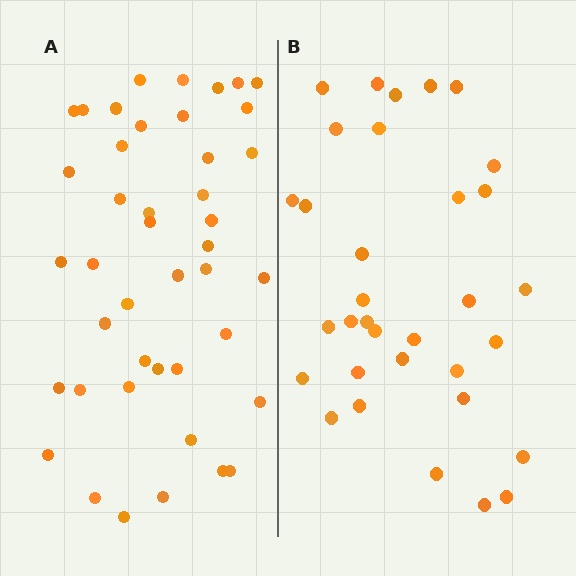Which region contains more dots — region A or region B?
Region A (the left region) has more dots.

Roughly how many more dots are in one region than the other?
Region A has roughly 10 or so more dots than region B.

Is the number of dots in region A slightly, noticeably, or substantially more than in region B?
Region A has noticeably more, but not dramatically so. The ratio is roughly 1.3 to 1.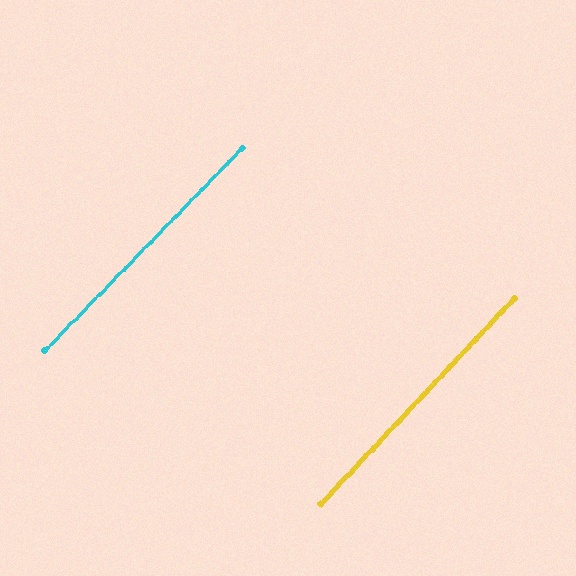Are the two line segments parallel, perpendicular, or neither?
Parallel — their directions differ by only 1.1°.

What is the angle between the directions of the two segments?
Approximately 1 degree.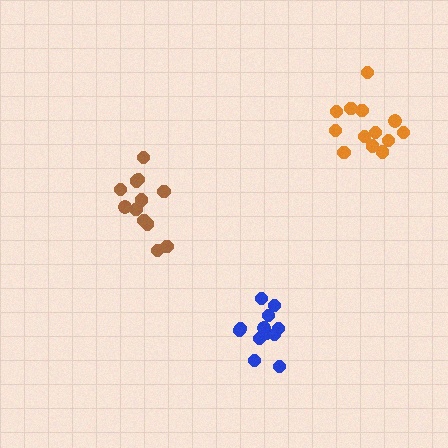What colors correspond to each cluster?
The clusters are colored: brown, blue, orange.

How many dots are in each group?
Group 1: 12 dots, Group 2: 12 dots, Group 3: 13 dots (37 total).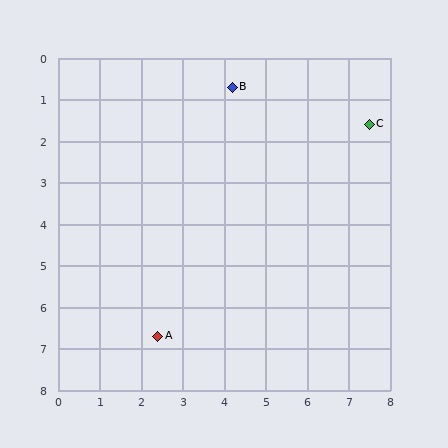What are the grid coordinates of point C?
Point C is at approximately (7.5, 1.6).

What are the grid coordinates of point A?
Point A is at approximately (2.4, 6.7).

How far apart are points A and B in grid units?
Points A and B are about 6.3 grid units apart.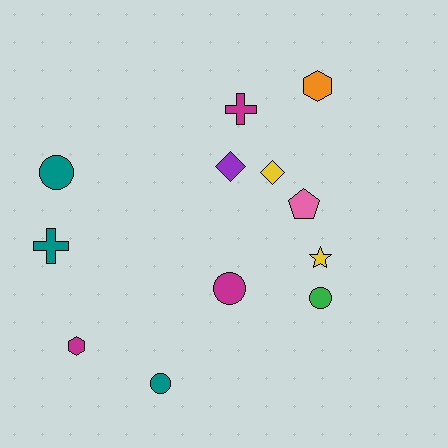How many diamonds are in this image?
There are 2 diamonds.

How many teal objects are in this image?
There are 3 teal objects.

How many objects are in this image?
There are 12 objects.